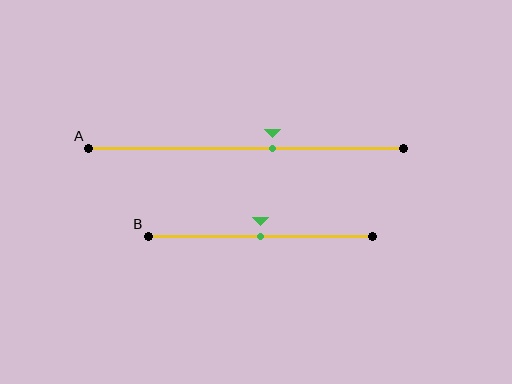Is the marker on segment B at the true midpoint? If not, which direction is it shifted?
Yes, the marker on segment B is at the true midpoint.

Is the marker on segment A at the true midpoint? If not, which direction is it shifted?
No, the marker on segment A is shifted to the right by about 8% of the segment length.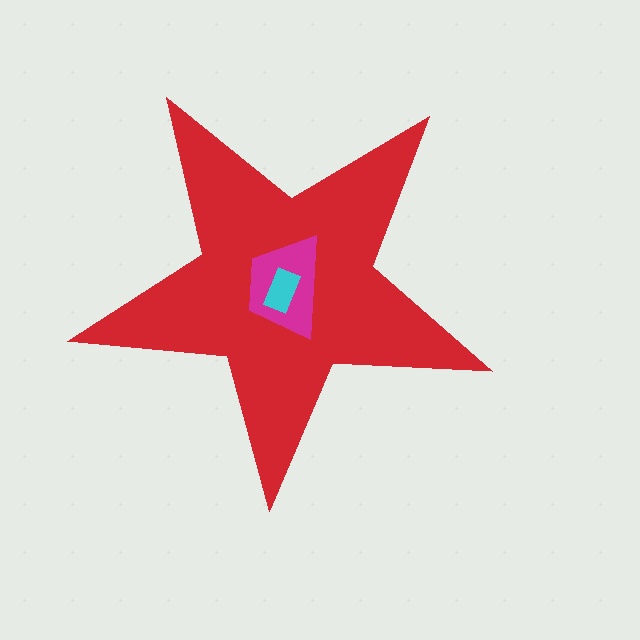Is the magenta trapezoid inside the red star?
Yes.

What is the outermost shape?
The red star.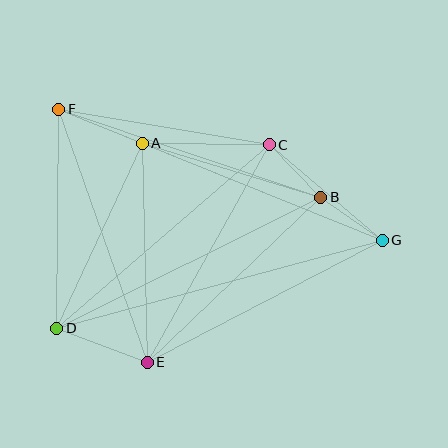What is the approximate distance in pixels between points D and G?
The distance between D and G is approximately 337 pixels.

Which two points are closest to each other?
Points B and C are closest to each other.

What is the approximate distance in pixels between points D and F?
The distance between D and F is approximately 219 pixels.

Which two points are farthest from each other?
Points F and G are farthest from each other.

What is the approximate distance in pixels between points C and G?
The distance between C and G is approximately 148 pixels.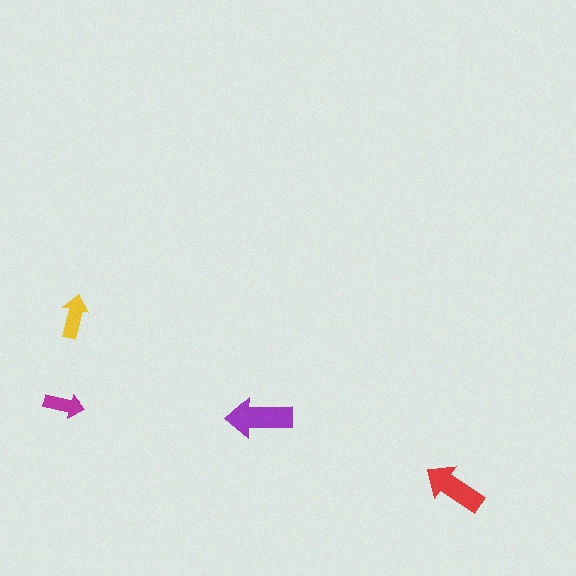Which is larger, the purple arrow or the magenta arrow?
The purple one.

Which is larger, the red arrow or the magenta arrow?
The red one.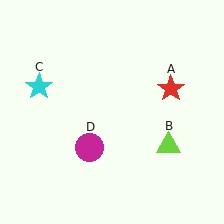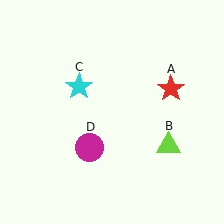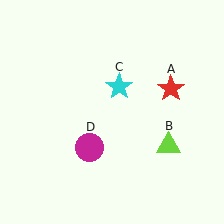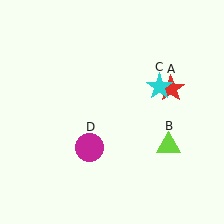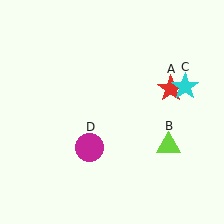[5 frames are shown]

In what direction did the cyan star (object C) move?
The cyan star (object C) moved right.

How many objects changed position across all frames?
1 object changed position: cyan star (object C).